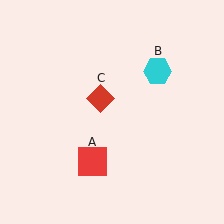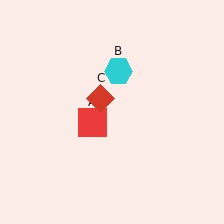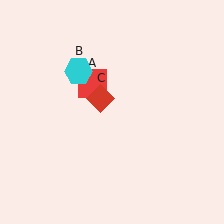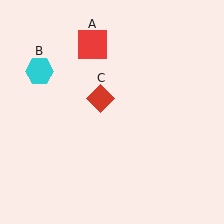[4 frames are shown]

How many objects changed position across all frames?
2 objects changed position: red square (object A), cyan hexagon (object B).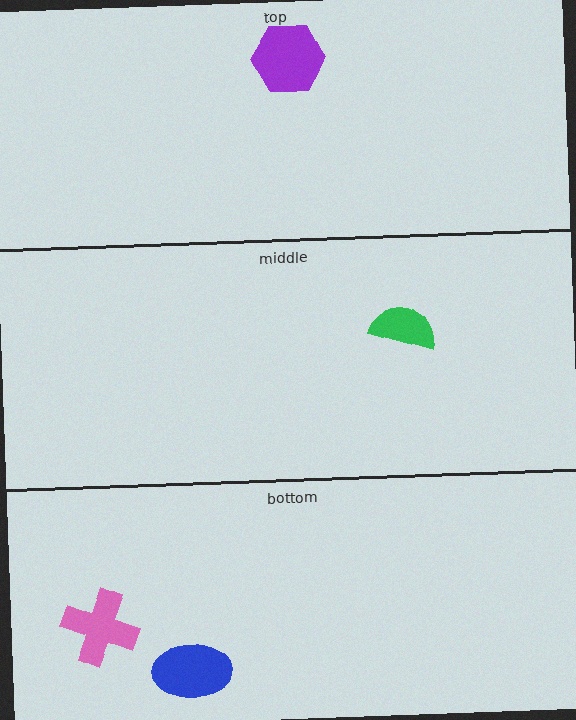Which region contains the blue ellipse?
The bottom region.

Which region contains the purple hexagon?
The top region.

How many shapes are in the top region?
1.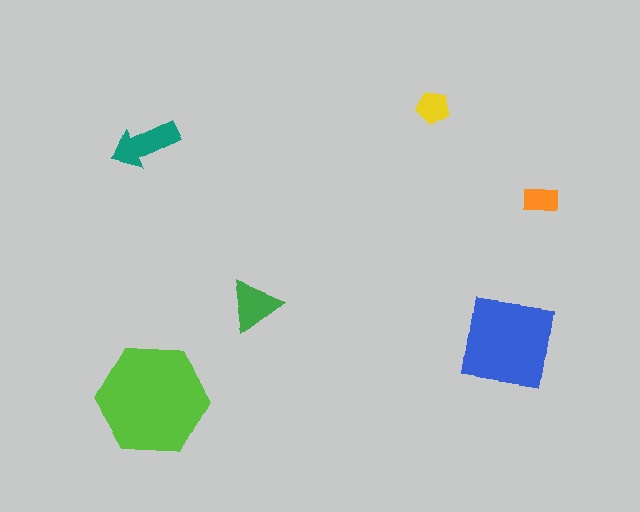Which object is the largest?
The lime hexagon.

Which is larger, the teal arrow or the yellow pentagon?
The teal arrow.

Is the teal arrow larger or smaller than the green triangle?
Larger.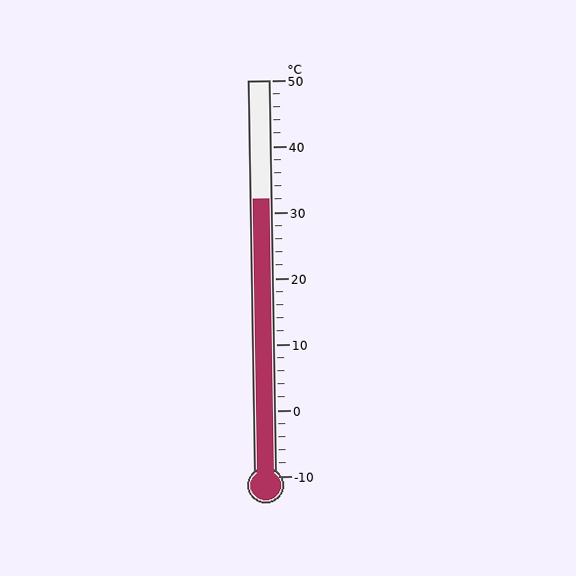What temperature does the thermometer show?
The thermometer shows approximately 32°C.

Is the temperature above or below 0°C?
The temperature is above 0°C.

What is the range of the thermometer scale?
The thermometer scale ranges from -10°C to 50°C.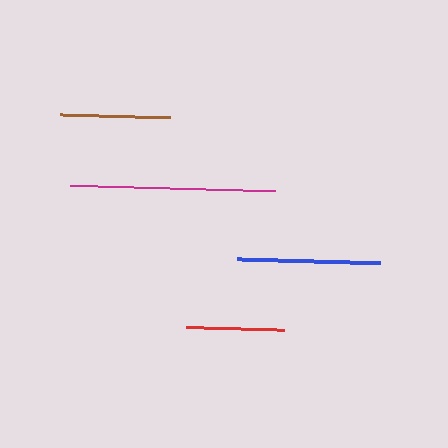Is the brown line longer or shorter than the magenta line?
The magenta line is longer than the brown line.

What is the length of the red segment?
The red segment is approximately 99 pixels long.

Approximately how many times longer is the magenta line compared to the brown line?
The magenta line is approximately 1.9 times the length of the brown line.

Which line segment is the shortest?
The red line is the shortest at approximately 99 pixels.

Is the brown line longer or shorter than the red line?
The brown line is longer than the red line.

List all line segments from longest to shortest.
From longest to shortest: magenta, blue, brown, red.